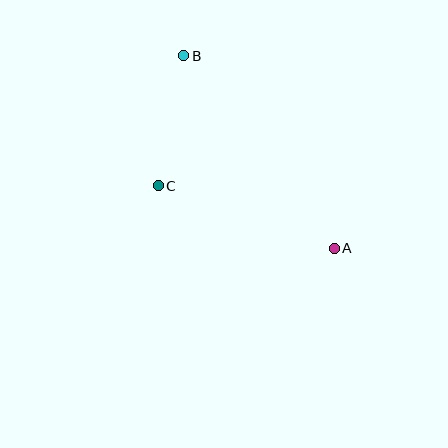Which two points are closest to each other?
Points B and C are closest to each other.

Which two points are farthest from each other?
Points A and B are farthest from each other.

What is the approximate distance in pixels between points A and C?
The distance between A and C is approximately 187 pixels.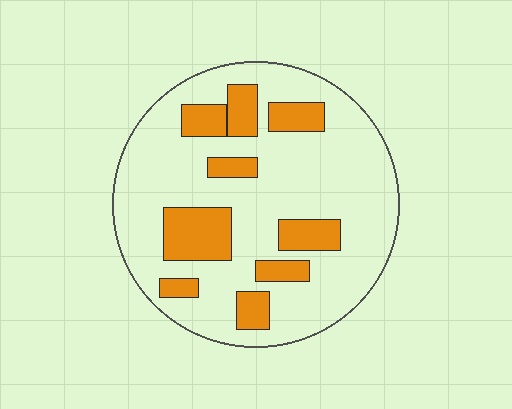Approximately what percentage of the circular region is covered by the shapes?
Approximately 25%.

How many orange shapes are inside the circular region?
9.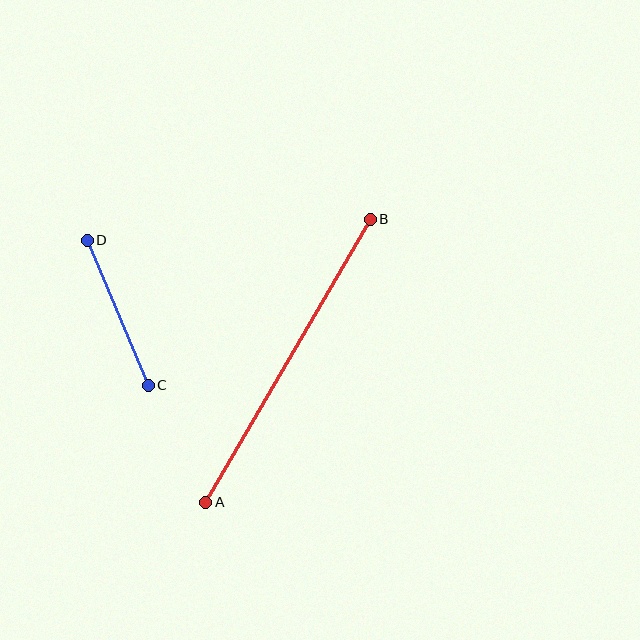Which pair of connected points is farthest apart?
Points A and B are farthest apart.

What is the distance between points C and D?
The distance is approximately 157 pixels.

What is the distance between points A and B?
The distance is approximately 327 pixels.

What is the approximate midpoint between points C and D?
The midpoint is at approximately (118, 313) pixels.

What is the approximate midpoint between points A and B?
The midpoint is at approximately (288, 361) pixels.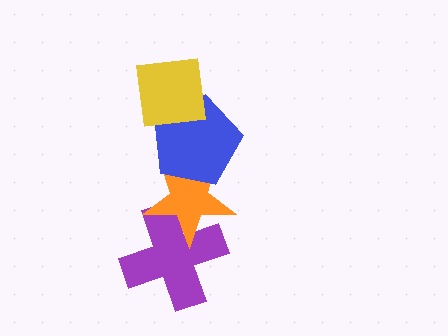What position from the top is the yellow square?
The yellow square is 1st from the top.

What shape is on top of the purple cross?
The orange star is on top of the purple cross.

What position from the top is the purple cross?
The purple cross is 4th from the top.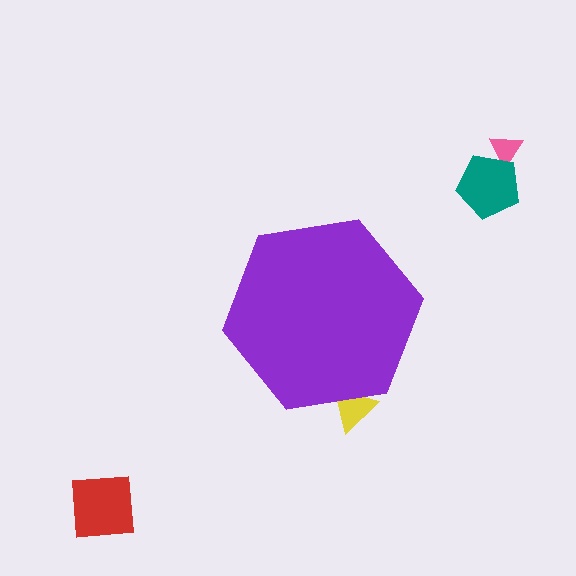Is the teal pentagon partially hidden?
No, the teal pentagon is fully visible.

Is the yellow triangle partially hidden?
Yes, the yellow triangle is partially hidden behind the purple hexagon.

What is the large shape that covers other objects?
A purple hexagon.